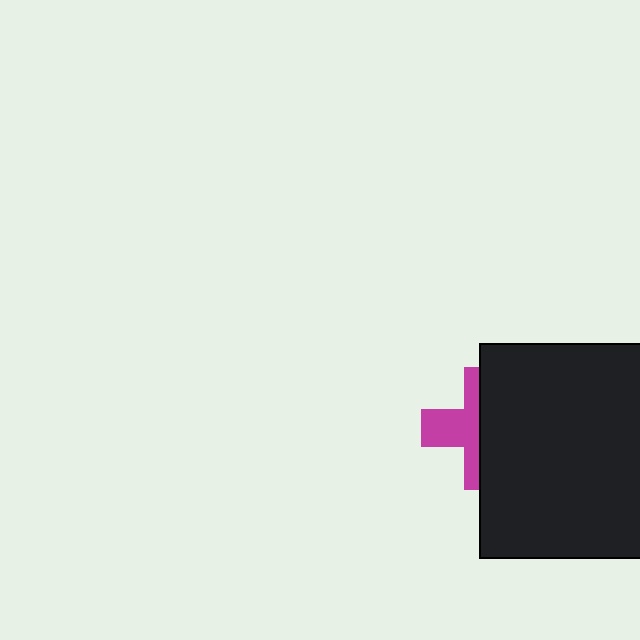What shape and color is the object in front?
The object in front is a black rectangle.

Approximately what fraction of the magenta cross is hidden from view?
Roughly 55% of the magenta cross is hidden behind the black rectangle.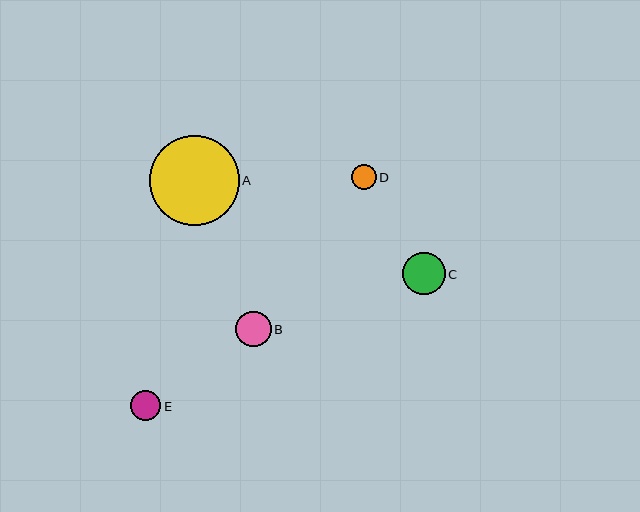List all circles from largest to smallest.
From largest to smallest: A, C, B, E, D.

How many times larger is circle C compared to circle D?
Circle C is approximately 1.7 times the size of circle D.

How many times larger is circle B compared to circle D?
Circle B is approximately 1.4 times the size of circle D.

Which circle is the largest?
Circle A is the largest with a size of approximately 90 pixels.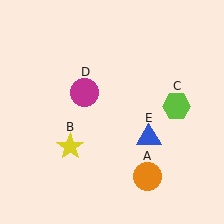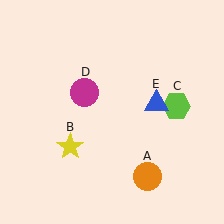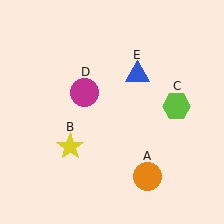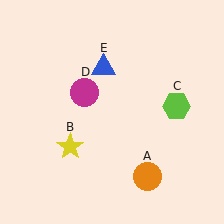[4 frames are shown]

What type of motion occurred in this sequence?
The blue triangle (object E) rotated counterclockwise around the center of the scene.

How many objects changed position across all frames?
1 object changed position: blue triangle (object E).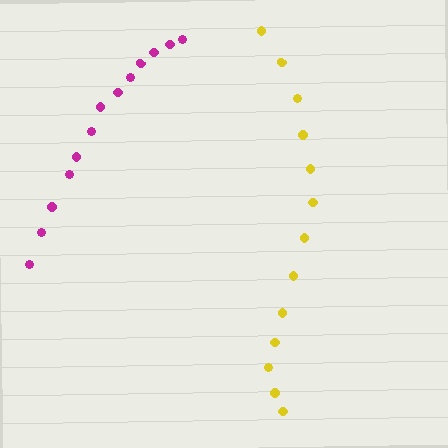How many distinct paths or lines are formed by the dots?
There are 2 distinct paths.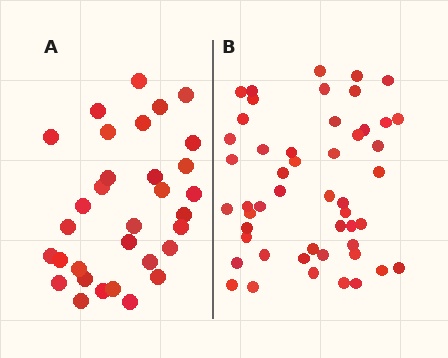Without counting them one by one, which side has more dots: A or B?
Region B (the right region) has more dots.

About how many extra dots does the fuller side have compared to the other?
Region B has approximately 20 more dots than region A.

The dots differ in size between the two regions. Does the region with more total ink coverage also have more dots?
No. Region A has more total ink coverage because its dots are larger, but region B actually contains more individual dots. Total area can be misleading — the number of items is what matters here.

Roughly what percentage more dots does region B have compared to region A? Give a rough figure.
About 55% more.